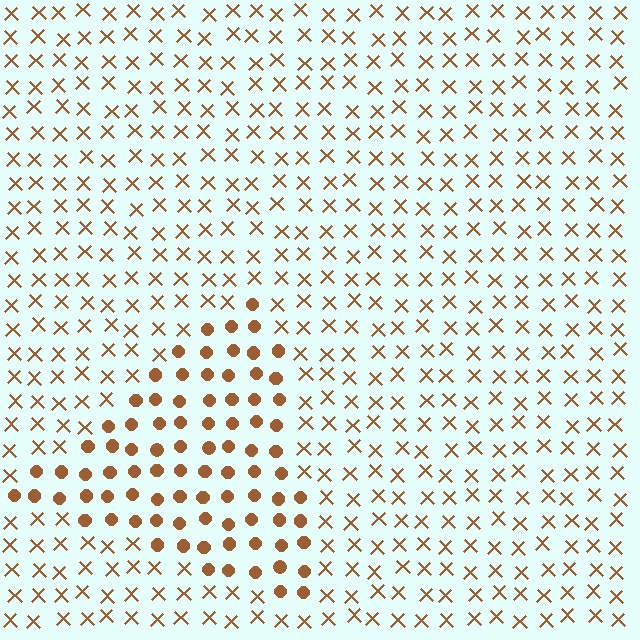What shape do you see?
I see a triangle.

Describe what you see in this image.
The image is filled with small brown elements arranged in a uniform grid. A triangle-shaped region contains circles, while the surrounding area contains X marks. The boundary is defined purely by the change in element shape.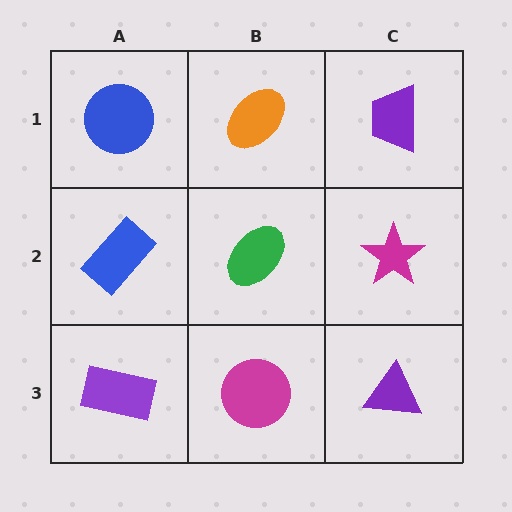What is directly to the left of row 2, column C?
A green ellipse.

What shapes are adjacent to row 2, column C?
A purple trapezoid (row 1, column C), a purple triangle (row 3, column C), a green ellipse (row 2, column B).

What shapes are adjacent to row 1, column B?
A green ellipse (row 2, column B), a blue circle (row 1, column A), a purple trapezoid (row 1, column C).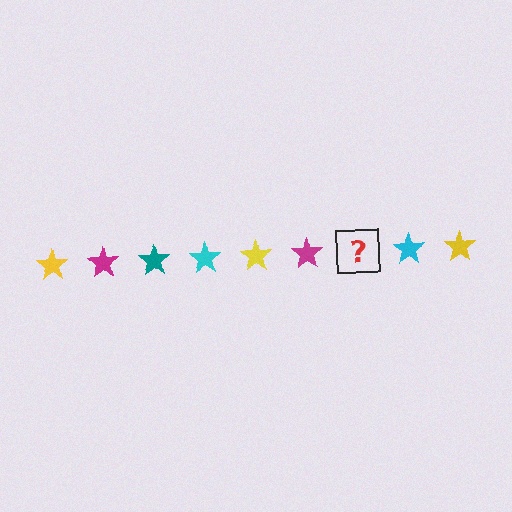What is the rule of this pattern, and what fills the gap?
The rule is that the pattern cycles through yellow, magenta, teal, cyan stars. The gap should be filled with a teal star.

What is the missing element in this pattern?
The missing element is a teal star.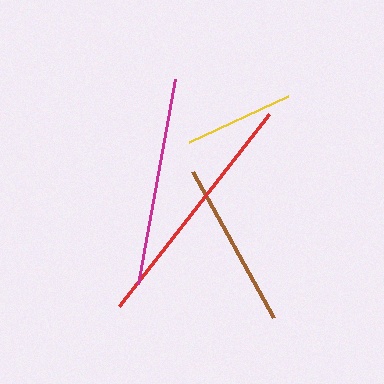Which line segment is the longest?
The red line is the longest at approximately 244 pixels.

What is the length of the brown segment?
The brown segment is approximately 168 pixels long.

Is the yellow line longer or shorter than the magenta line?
The magenta line is longer than the yellow line.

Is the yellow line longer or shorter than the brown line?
The brown line is longer than the yellow line.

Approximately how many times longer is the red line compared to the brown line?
The red line is approximately 1.5 times the length of the brown line.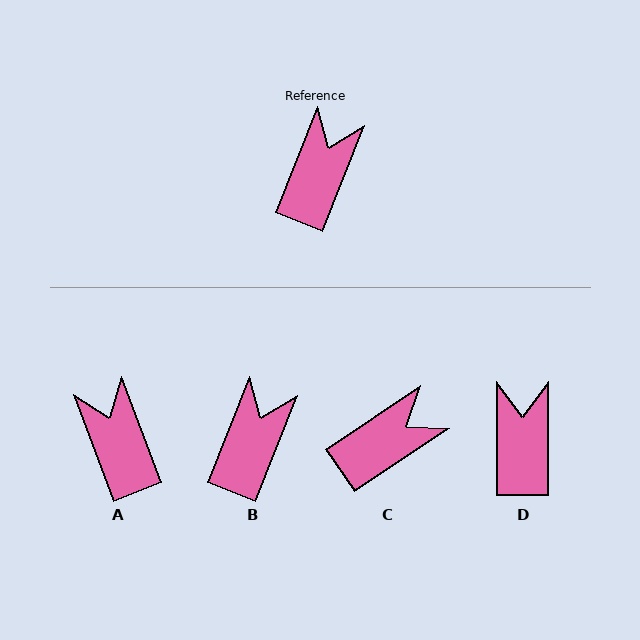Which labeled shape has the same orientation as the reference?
B.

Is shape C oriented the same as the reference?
No, it is off by about 35 degrees.